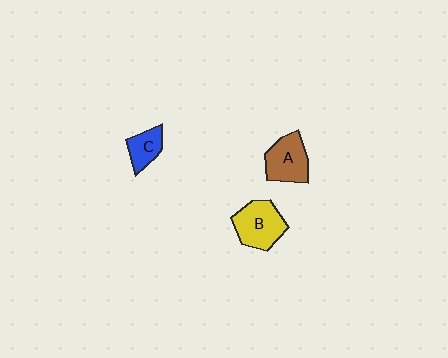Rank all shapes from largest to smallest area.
From largest to smallest: B (yellow), A (brown), C (blue).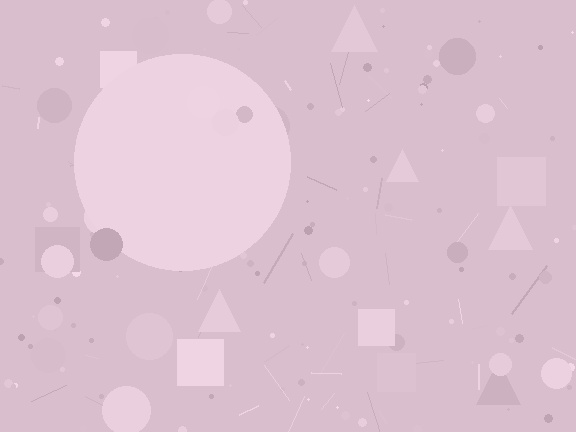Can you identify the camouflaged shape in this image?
The camouflaged shape is a circle.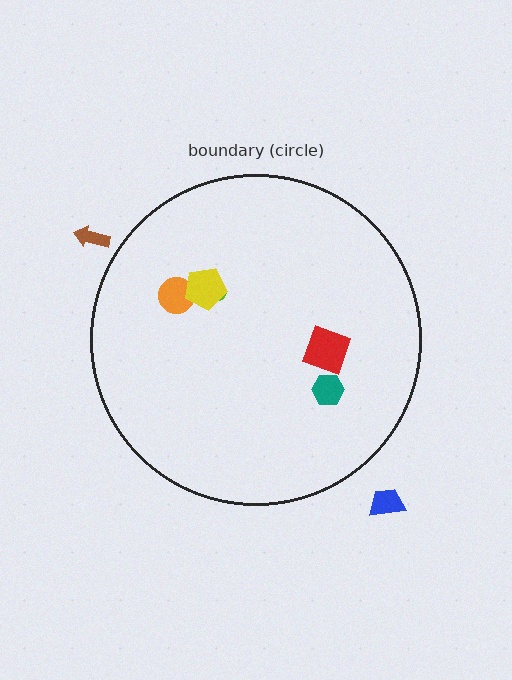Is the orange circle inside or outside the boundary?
Inside.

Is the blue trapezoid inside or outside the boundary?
Outside.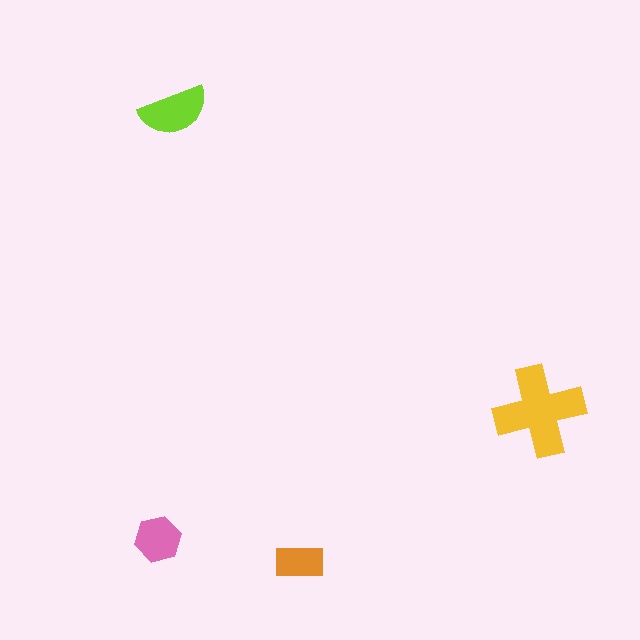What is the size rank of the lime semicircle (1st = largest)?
2nd.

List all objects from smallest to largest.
The orange rectangle, the pink hexagon, the lime semicircle, the yellow cross.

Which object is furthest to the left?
The pink hexagon is leftmost.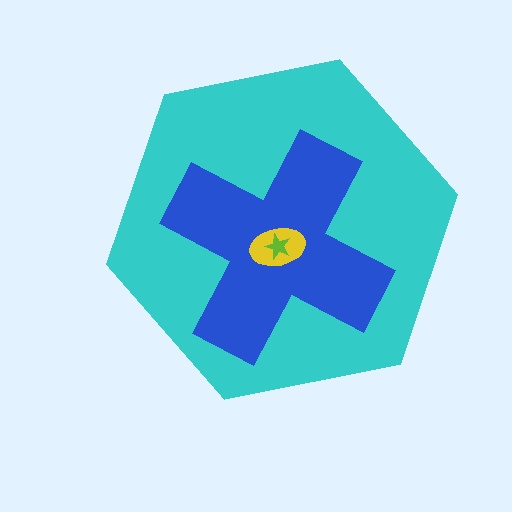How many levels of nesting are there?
4.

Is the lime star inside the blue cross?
Yes.